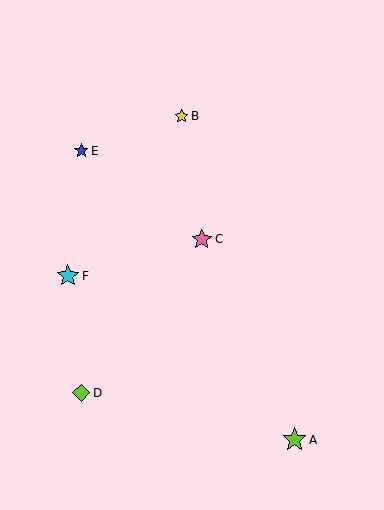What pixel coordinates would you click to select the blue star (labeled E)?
Click at (81, 151) to select the blue star E.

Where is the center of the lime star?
The center of the lime star is at (295, 440).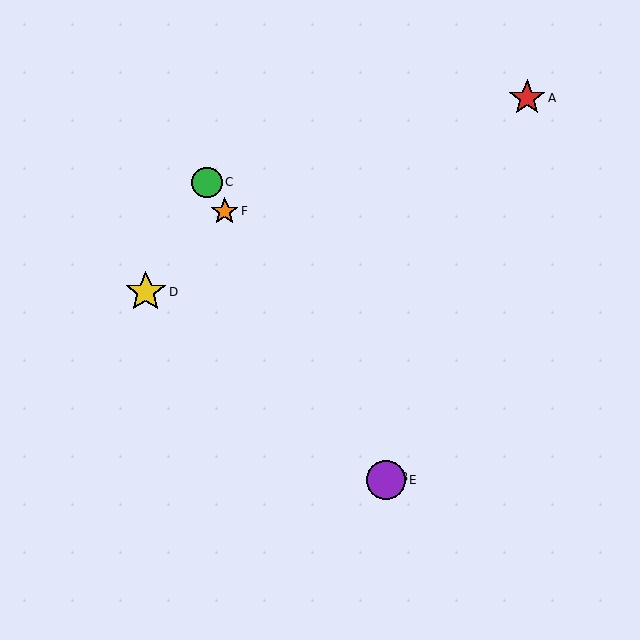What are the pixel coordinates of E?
Object E is at (386, 480).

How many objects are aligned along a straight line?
4 objects (B, C, E, F) are aligned along a straight line.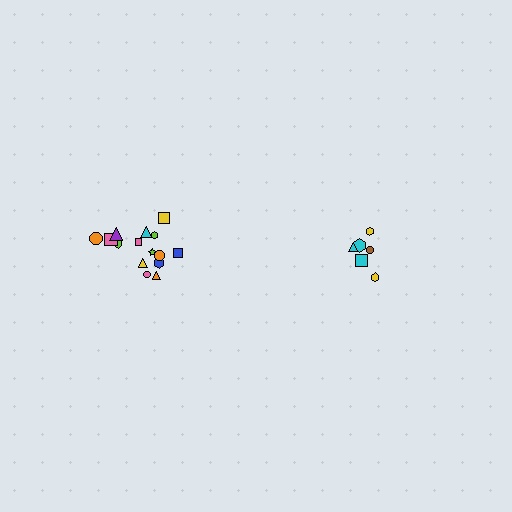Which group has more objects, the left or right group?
The left group.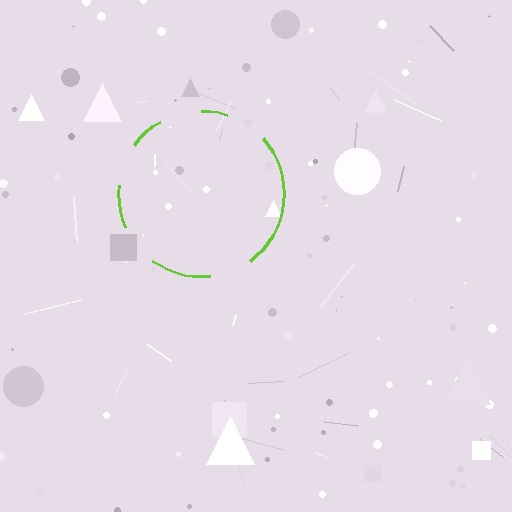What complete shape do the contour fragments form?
The contour fragments form a circle.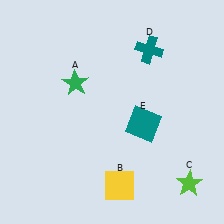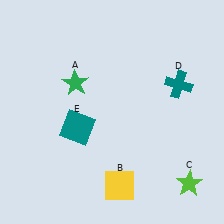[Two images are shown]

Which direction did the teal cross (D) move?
The teal cross (D) moved down.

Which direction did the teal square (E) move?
The teal square (E) moved left.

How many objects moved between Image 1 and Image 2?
2 objects moved between the two images.